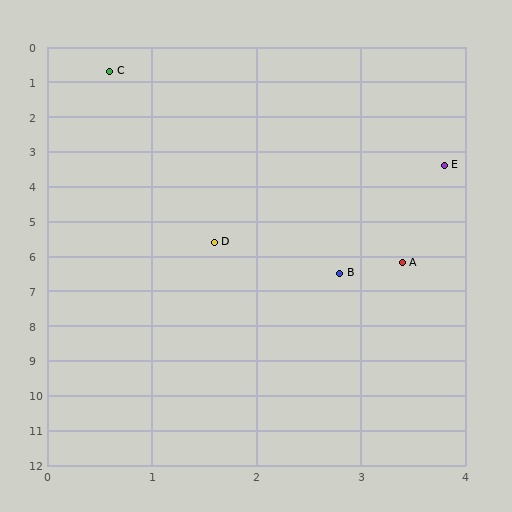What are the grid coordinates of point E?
Point E is at approximately (3.8, 3.4).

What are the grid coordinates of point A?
Point A is at approximately (3.4, 6.2).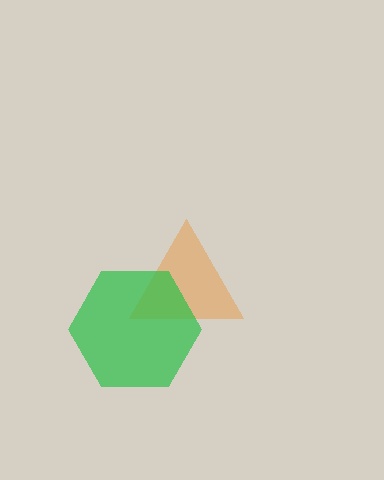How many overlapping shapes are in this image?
There are 2 overlapping shapes in the image.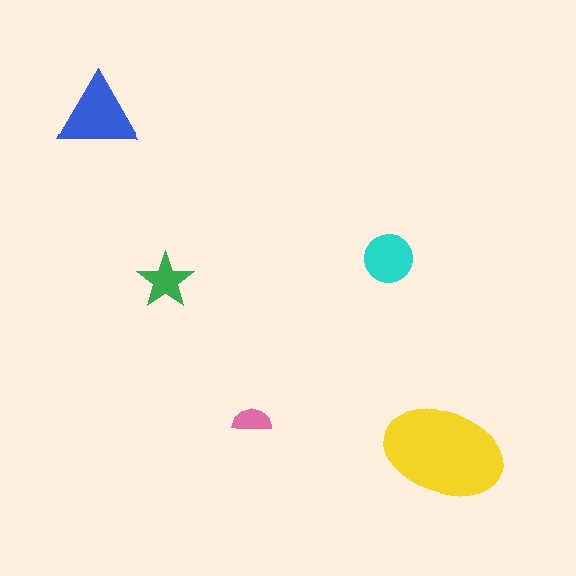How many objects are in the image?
There are 5 objects in the image.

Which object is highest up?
The blue triangle is topmost.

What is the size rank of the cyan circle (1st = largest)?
3rd.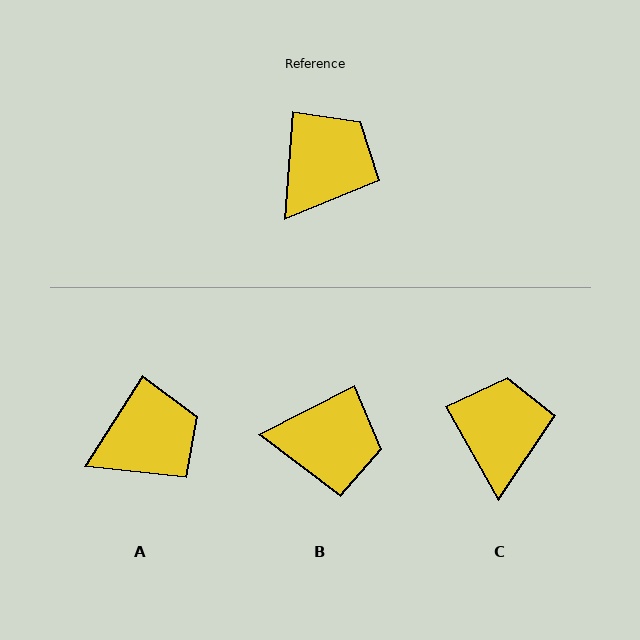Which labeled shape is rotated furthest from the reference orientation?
B, about 59 degrees away.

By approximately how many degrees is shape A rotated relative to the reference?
Approximately 28 degrees clockwise.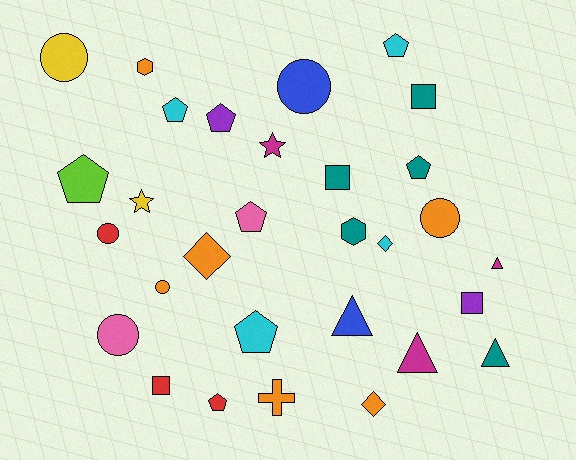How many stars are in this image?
There are 2 stars.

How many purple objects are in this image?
There are 2 purple objects.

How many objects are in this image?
There are 30 objects.